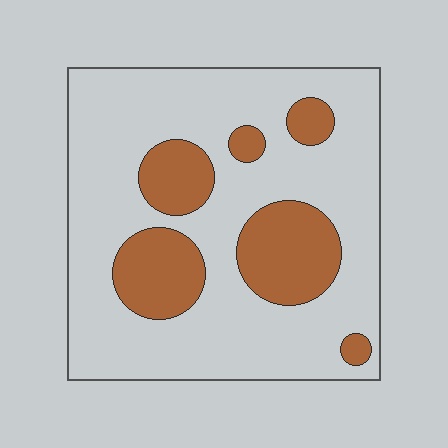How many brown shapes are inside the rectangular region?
6.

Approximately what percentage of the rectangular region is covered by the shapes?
Approximately 25%.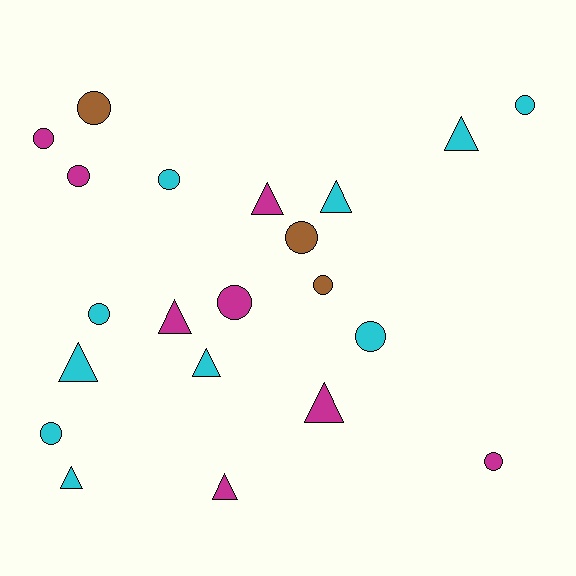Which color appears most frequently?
Cyan, with 10 objects.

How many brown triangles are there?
There are no brown triangles.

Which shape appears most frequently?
Circle, with 12 objects.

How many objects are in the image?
There are 21 objects.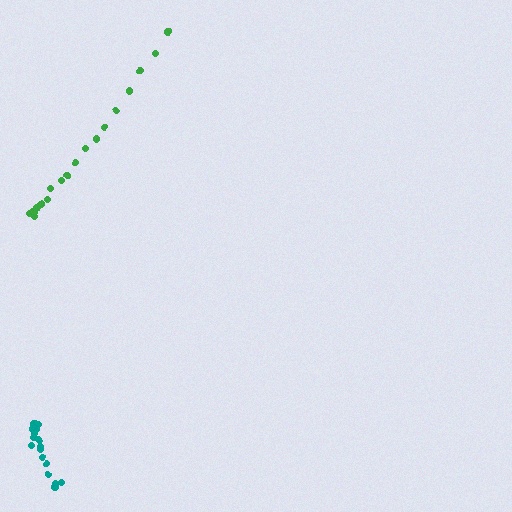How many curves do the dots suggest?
There are 2 distinct paths.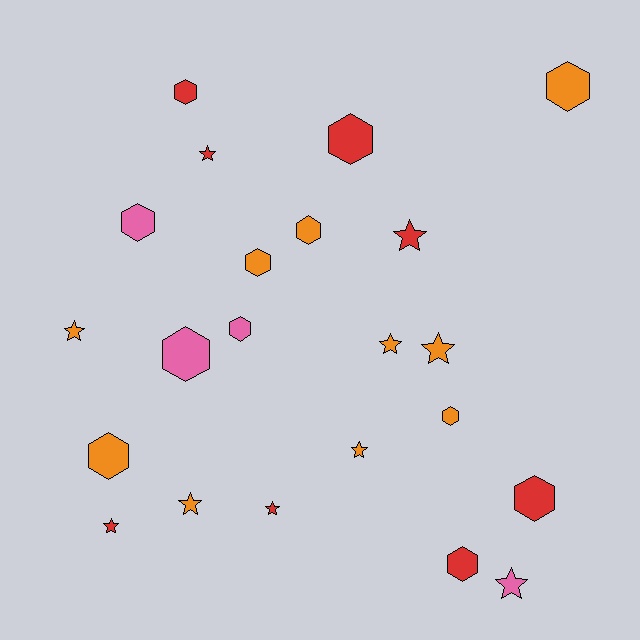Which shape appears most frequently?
Hexagon, with 12 objects.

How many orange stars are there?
There are 5 orange stars.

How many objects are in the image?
There are 22 objects.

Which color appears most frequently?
Orange, with 10 objects.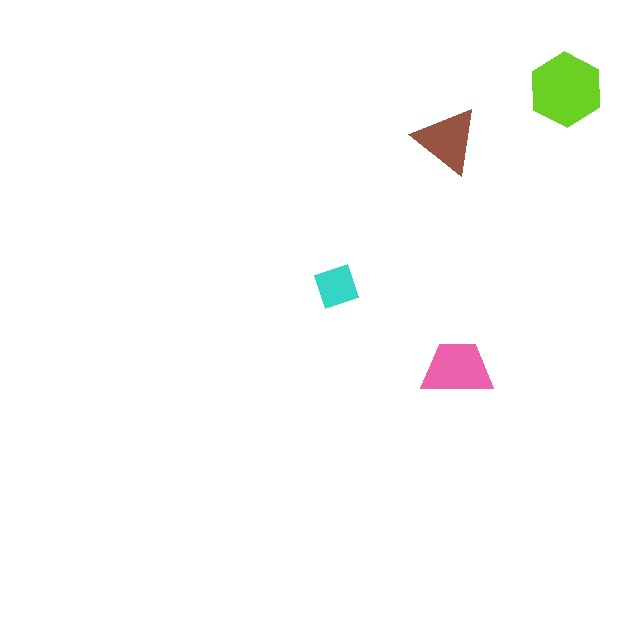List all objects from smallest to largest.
The cyan square, the brown triangle, the pink trapezoid, the lime hexagon.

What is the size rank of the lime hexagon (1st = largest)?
1st.